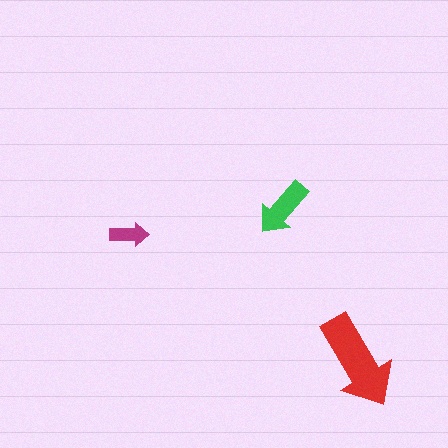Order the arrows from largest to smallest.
the red one, the green one, the magenta one.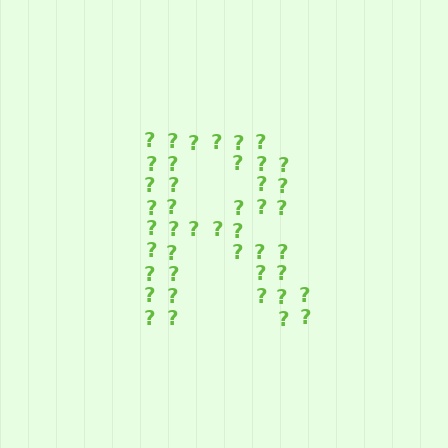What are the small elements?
The small elements are question marks.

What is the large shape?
The large shape is the letter R.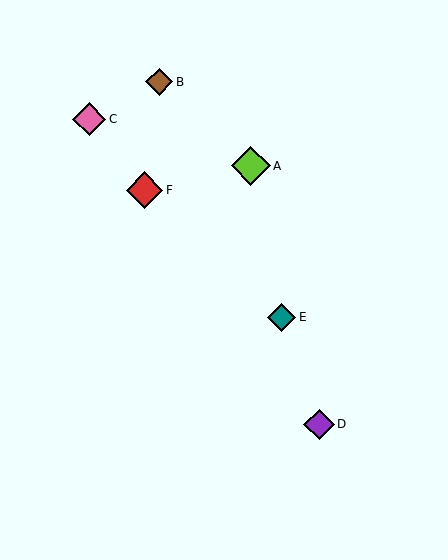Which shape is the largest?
The lime diamond (labeled A) is the largest.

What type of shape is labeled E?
Shape E is a teal diamond.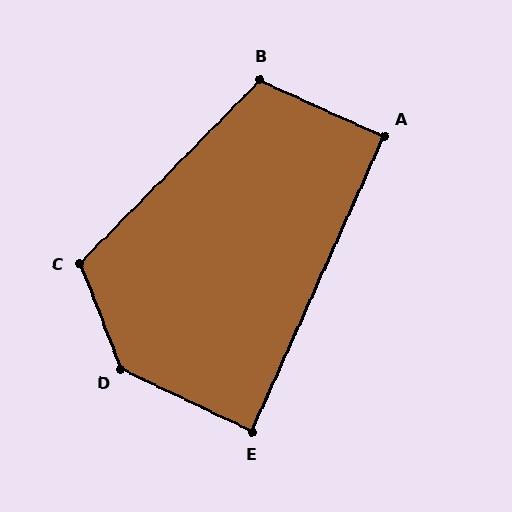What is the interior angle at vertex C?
Approximately 114 degrees (obtuse).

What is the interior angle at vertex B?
Approximately 110 degrees (obtuse).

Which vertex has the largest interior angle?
D, at approximately 137 degrees.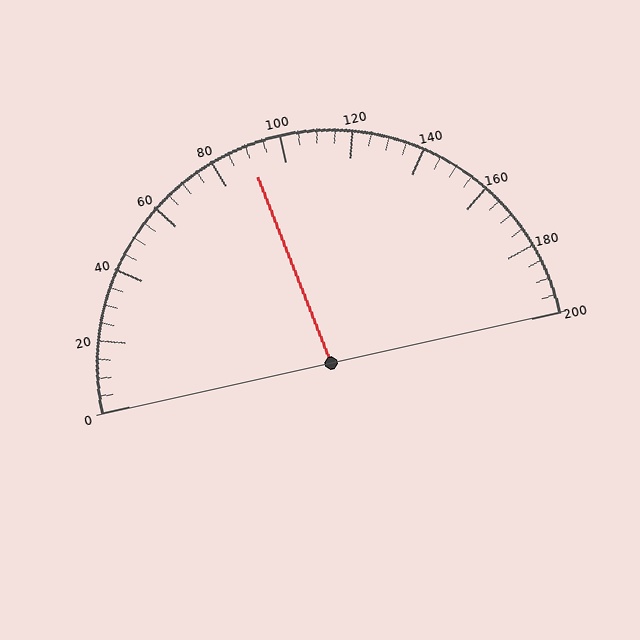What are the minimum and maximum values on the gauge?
The gauge ranges from 0 to 200.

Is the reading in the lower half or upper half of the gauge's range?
The reading is in the lower half of the range (0 to 200).